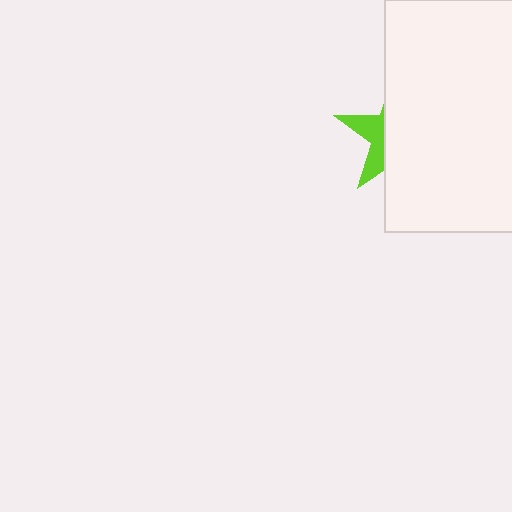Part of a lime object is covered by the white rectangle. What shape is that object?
It is a star.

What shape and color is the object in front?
The object in front is a white rectangle.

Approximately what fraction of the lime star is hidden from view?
Roughly 70% of the lime star is hidden behind the white rectangle.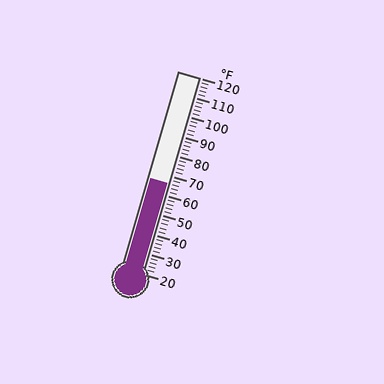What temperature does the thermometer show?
The thermometer shows approximately 66°F.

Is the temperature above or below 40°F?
The temperature is above 40°F.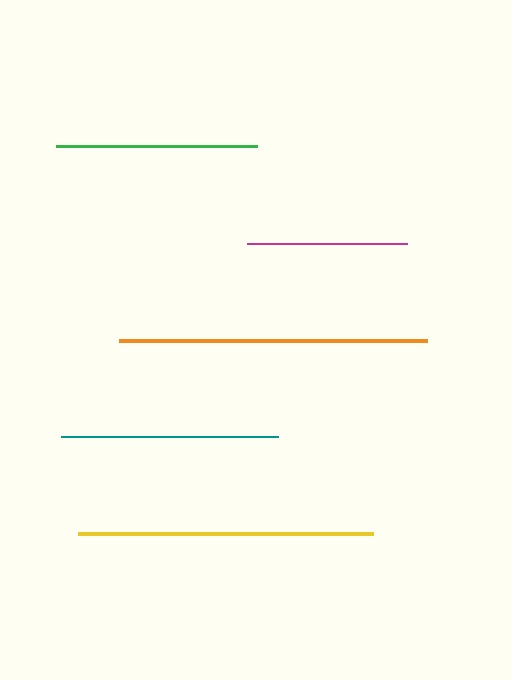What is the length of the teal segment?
The teal segment is approximately 217 pixels long.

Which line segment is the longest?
The orange line is the longest at approximately 308 pixels.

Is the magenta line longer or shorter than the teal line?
The teal line is longer than the magenta line.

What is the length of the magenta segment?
The magenta segment is approximately 159 pixels long.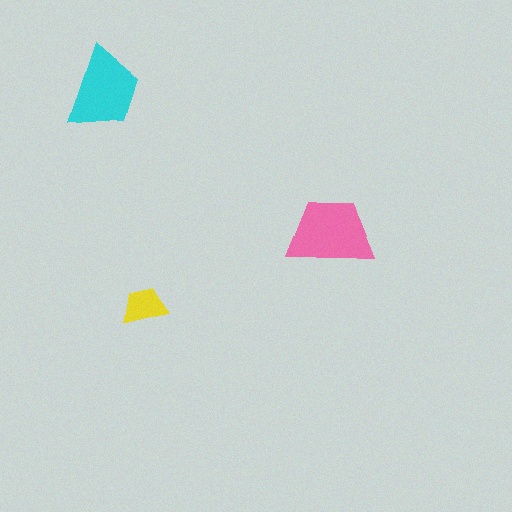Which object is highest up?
The cyan trapezoid is topmost.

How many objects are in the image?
There are 3 objects in the image.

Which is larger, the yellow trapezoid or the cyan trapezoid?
The cyan one.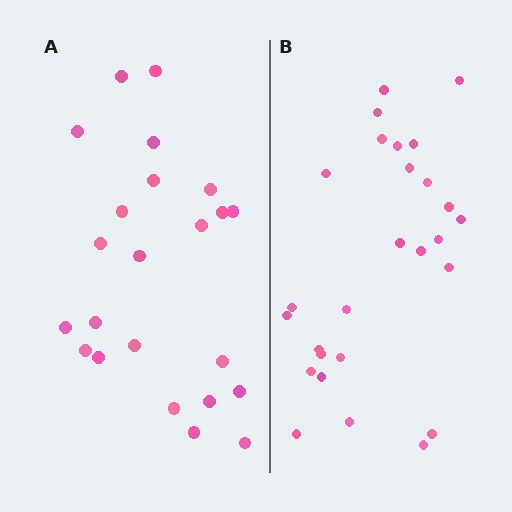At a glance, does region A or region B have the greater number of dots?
Region B (the right region) has more dots.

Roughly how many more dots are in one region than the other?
Region B has about 4 more dots than region A.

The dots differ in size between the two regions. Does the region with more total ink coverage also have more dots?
No. Region A has more total ink coverage because its dots are larger, but region B actually contains more individual dots. Total area can be misleading — the number of items is what matters here.